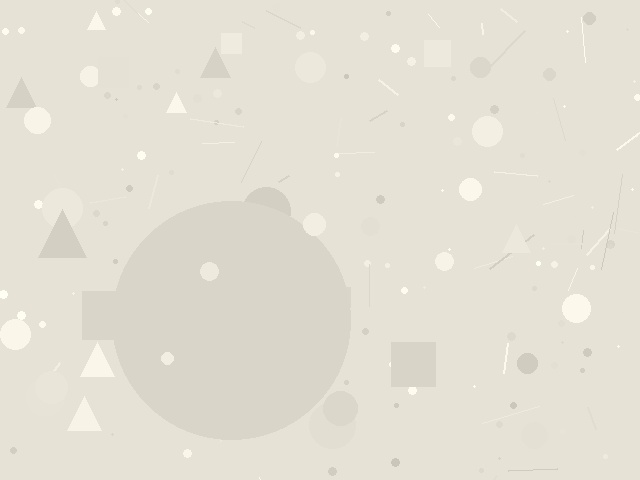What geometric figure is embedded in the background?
A circle is embedded in the background.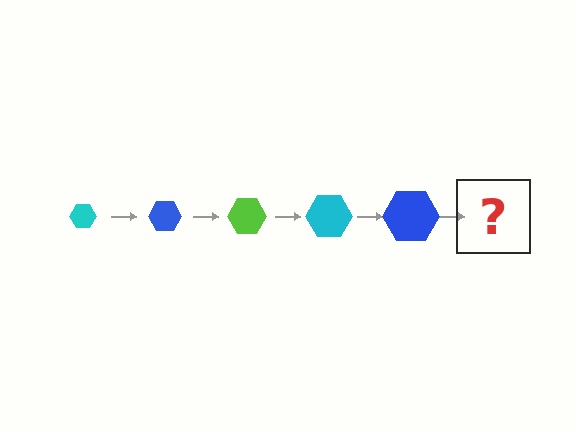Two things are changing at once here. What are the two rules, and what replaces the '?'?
The two rules are that the hexagon grows larger each step and the color cycles through cyan, blue, and lime. The '?' should be a lime hexagon, larger than the previous one.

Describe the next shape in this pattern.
It should be a lime hexagon, larger than the previous one.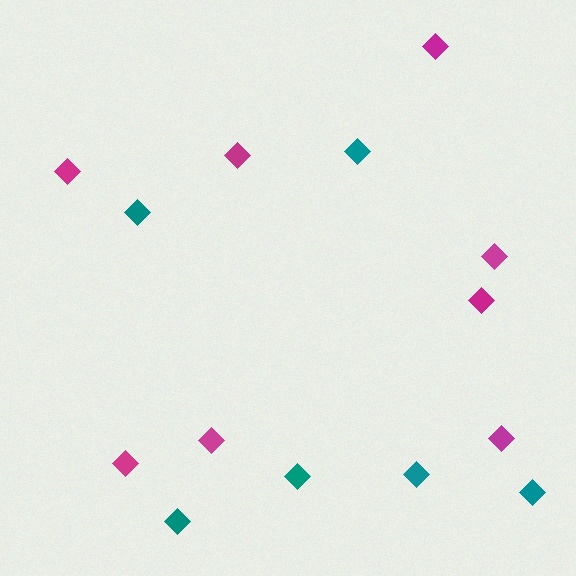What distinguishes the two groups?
There are 2 groups: one group of magenta diamonds (8) and one group of teal diamonds (6).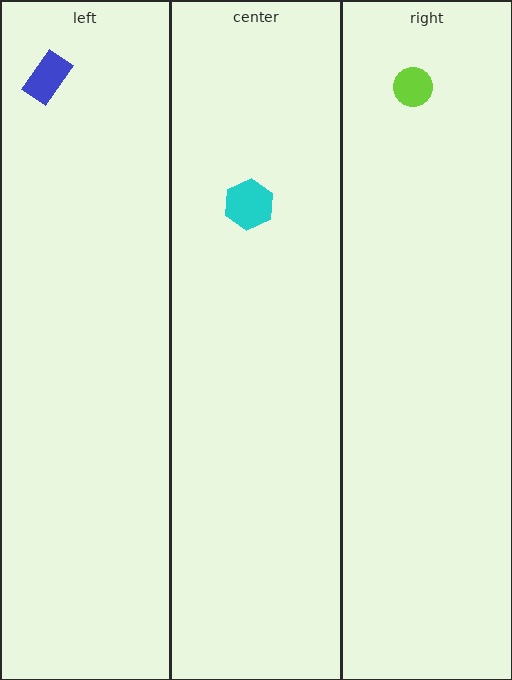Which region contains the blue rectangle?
The left region.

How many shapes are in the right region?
1.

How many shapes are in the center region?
1.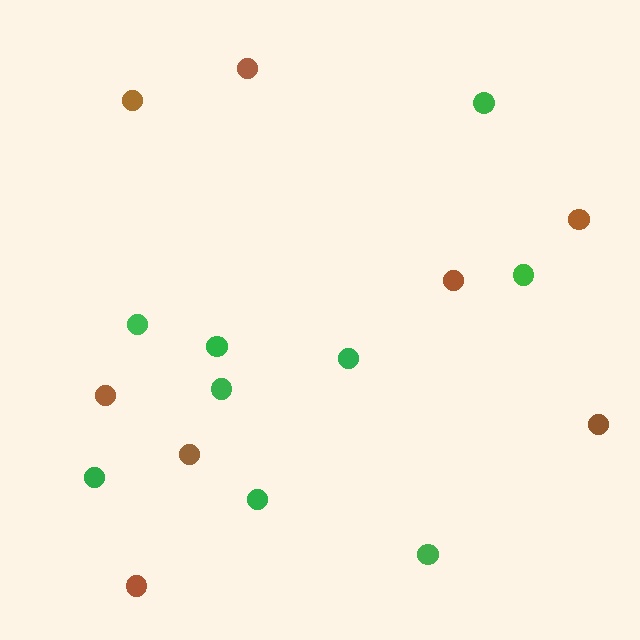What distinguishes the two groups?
There are 2 groups: one group of green circles (9) and one group of brown circles (8).